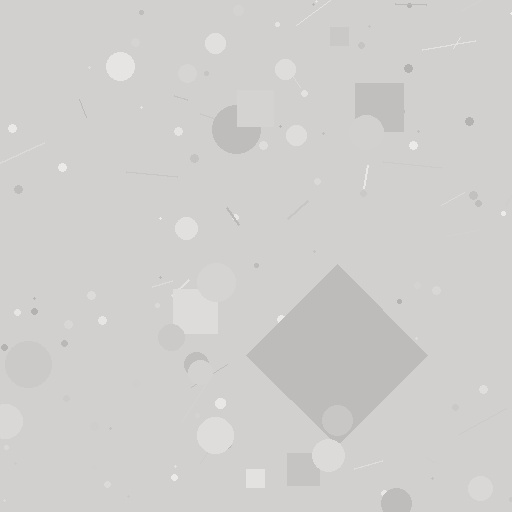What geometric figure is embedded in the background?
A diamond is embedded in the background.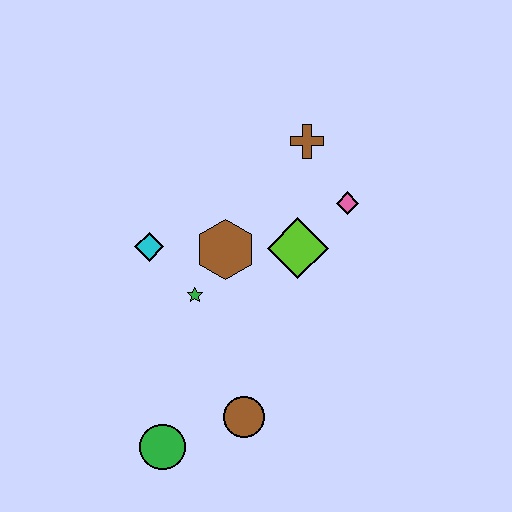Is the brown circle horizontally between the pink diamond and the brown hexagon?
Yes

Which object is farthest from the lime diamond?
The green circle is farthest from the lime diamond.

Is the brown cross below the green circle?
No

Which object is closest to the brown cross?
The pink diamond is closest to the brown cross.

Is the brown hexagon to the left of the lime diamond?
Yes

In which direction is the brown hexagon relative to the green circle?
The brown hexagon is above the green circle.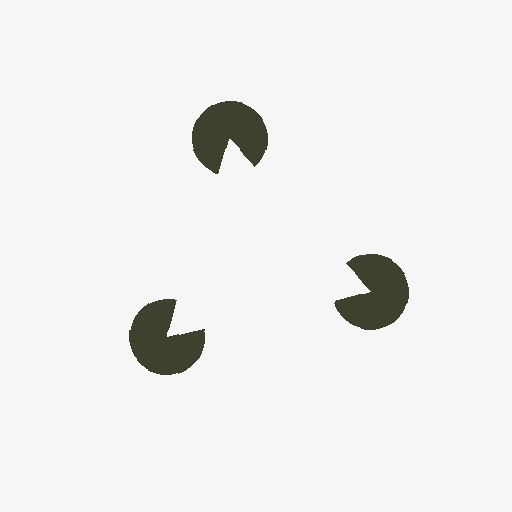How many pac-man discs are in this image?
There are 3 — one at each vertex of the illusory triangle.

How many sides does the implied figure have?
3 sides.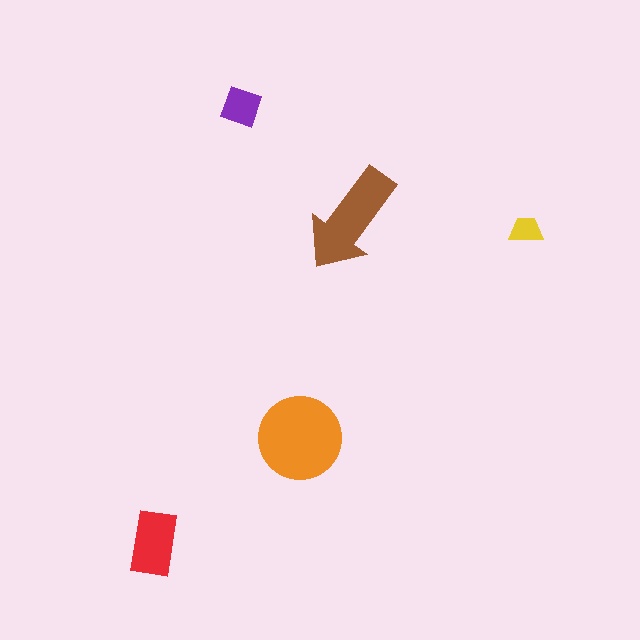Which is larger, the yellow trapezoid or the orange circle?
The orange circle.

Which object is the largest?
The orange circle.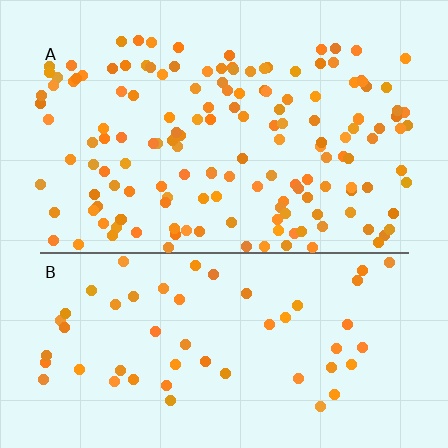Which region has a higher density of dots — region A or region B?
A (the top).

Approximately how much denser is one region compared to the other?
Approximately 2.8× — region A over region B.